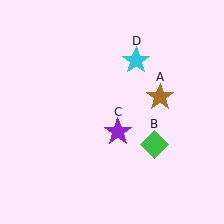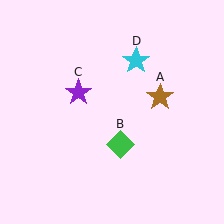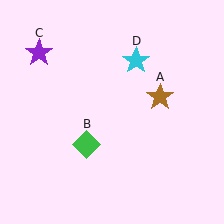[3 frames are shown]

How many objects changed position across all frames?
2 objects changed position: green diamond (object B), purple star (object C).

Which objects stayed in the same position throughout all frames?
Brown star (object A) and cyan star (object D) remained stationary.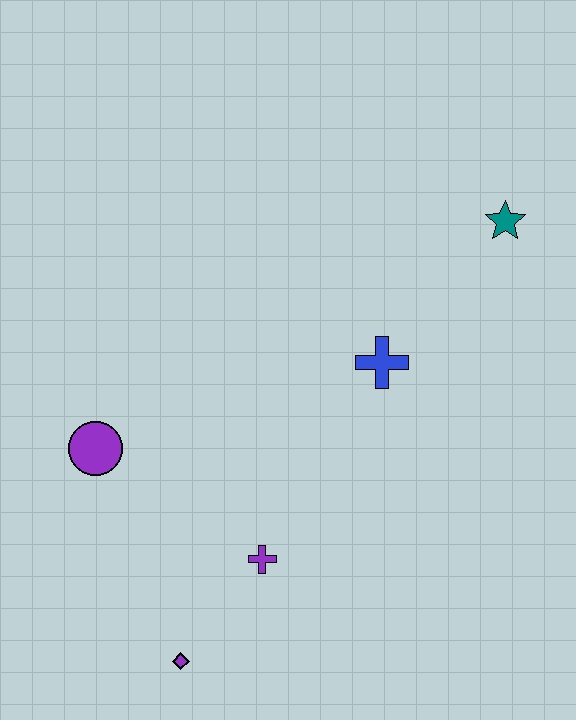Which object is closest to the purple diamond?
The purple cross is closest to the purple diamond.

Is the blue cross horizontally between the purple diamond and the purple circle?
No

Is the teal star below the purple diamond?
No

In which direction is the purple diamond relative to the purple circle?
The purple diamond is below the purple circle.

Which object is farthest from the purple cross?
The teal star is farthest from the purple cross.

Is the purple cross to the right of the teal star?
No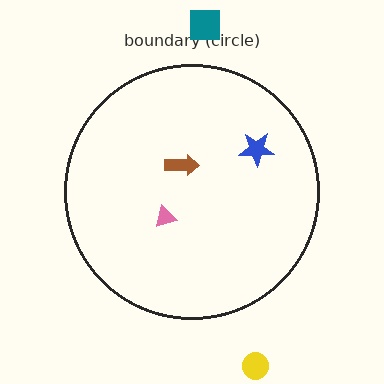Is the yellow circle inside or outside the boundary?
Outside.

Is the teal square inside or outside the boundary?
Outside.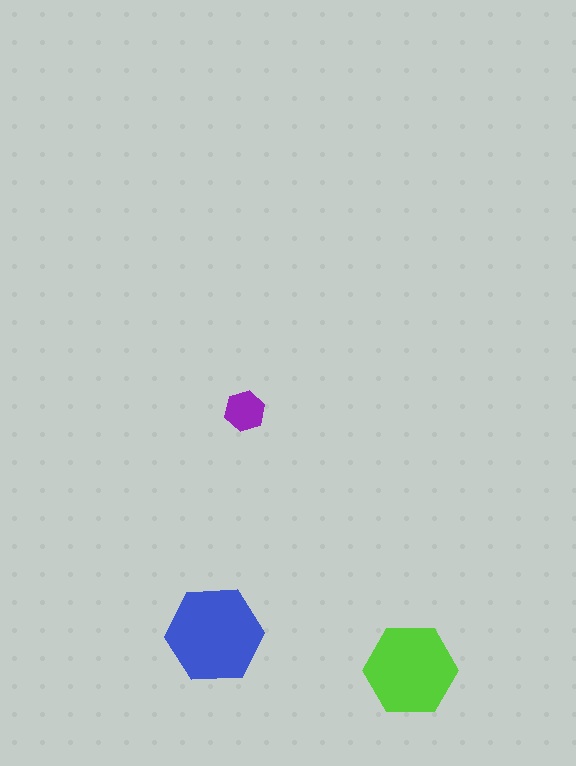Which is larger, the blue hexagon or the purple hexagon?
The blue one.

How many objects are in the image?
There are 3 objects in the image.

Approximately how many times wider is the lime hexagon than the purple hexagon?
About 2.5 times wider.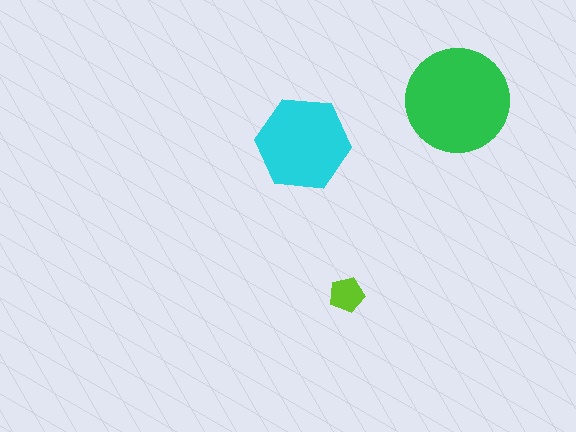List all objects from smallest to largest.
The lime pentagon, the cyan hexagon, the green circle.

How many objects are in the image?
There are 3 objects in the image.